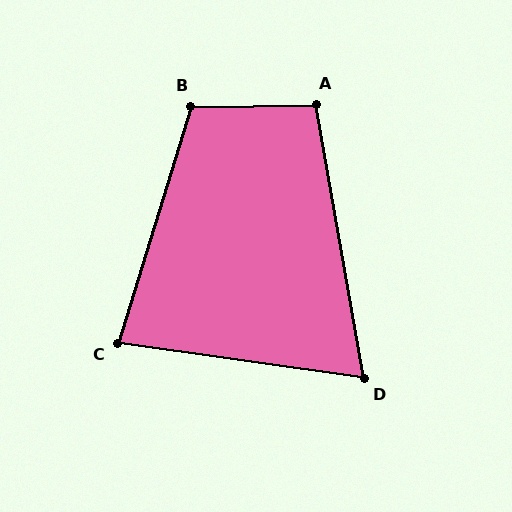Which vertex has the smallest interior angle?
D, at approximately 72 degrees.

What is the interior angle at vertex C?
Approximately 81 degrees (acute).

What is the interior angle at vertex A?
Approximately 99 degrees (obtuse).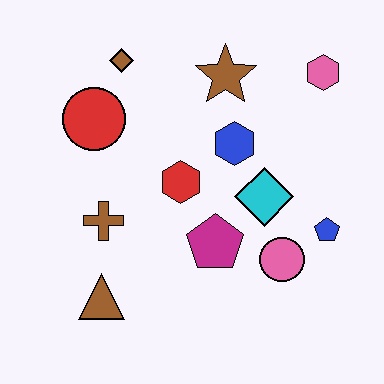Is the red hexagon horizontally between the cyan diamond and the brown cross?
Yes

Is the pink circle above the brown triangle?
Yes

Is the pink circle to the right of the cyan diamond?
Yes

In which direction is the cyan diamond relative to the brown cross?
The cyan diamond is to the right of the brown cross.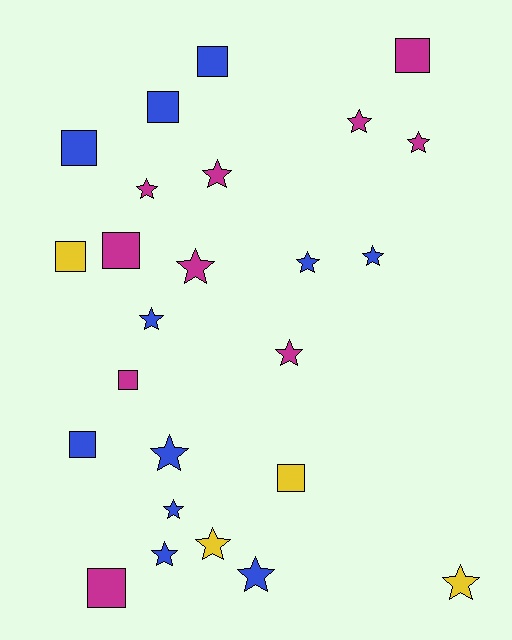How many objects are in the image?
There are 25 objects.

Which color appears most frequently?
Blue, with 11 objects.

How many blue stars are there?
There are 7 blue stars.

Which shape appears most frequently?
Star, with 15 objects.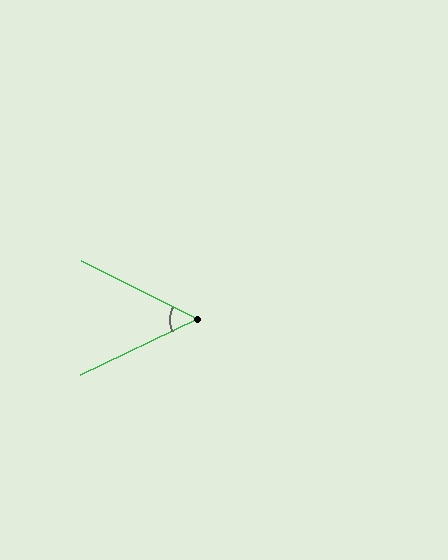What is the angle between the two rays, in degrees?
Approximately 52 degrees.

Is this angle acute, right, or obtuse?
It is acute.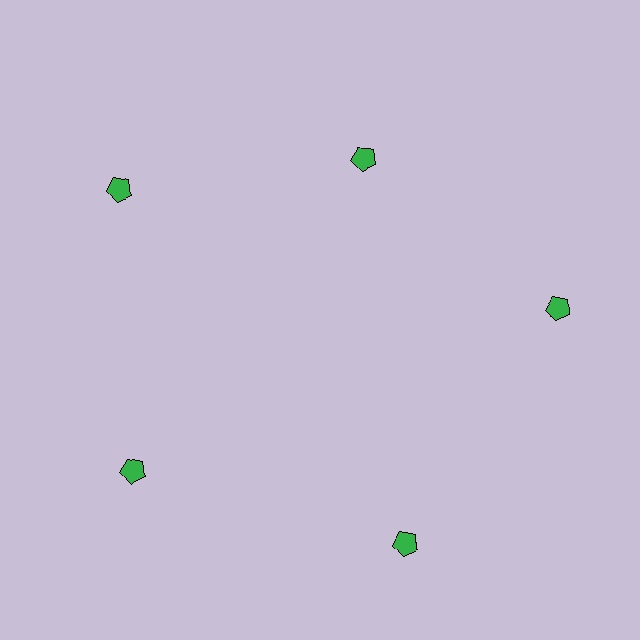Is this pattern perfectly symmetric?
No. The 5 green pentagons are arranged in a ring, but one element near the 1 o'clock position is pulled inward toward the center, breaking the 5-fold rotational symmetry.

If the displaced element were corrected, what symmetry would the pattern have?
It would have 5-fold rotational symmetry — the pattern would map onto itself every 72 degrees.